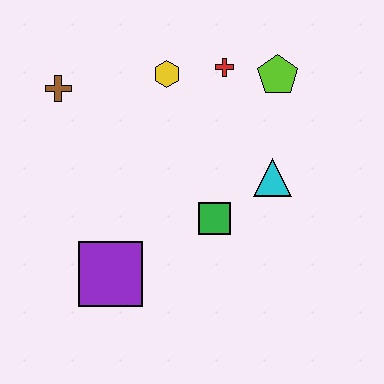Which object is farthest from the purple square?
The lime pentagon is farthest from the purple square.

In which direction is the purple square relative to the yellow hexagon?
The purple square is below the yellow hexagon.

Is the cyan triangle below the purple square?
No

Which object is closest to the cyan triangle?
The green square is closest to the cyan triangle.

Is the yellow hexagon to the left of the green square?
Yes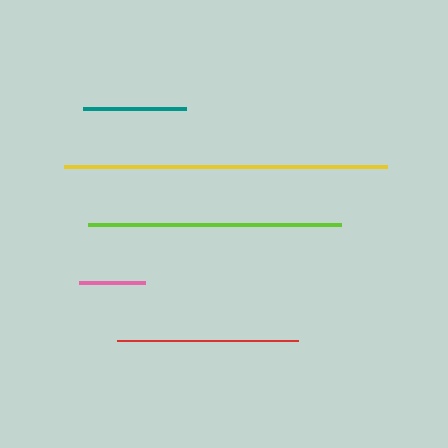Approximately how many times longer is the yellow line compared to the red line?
The yellow line is approximately 1.8 times the length of the red line.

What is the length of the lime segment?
The lime segment is approximately 252 pixels long.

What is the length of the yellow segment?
The yellow segment is approximately 323 pixels long.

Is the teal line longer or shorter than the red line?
The red line is longer than the teal line.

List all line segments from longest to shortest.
From longest to shortest: yellow, lime, red, teal, pink.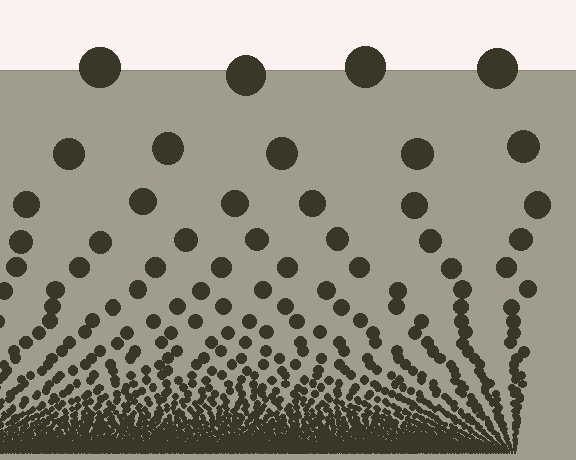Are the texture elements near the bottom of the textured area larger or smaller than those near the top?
Smaller. The gradient is inverted — elements near the bottom are smaller and denser.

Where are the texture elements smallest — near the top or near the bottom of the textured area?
Near the bottom.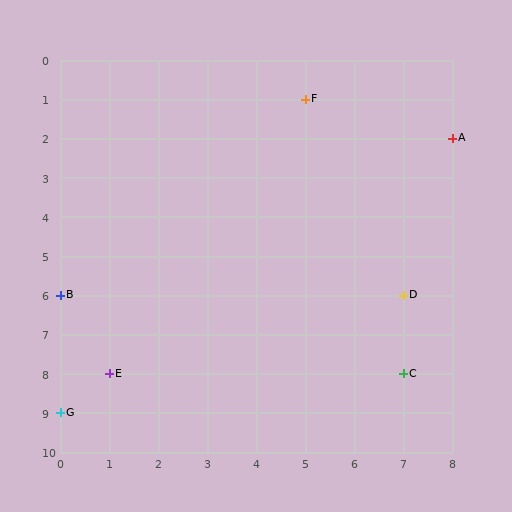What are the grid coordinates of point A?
Point A is at grid coordinates (8, 2).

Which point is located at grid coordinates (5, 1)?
Point F is at (5, 1).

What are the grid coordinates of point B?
Point B is at grid coordinates (0, 6).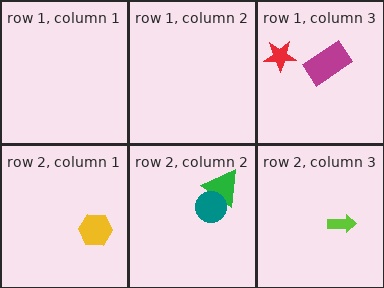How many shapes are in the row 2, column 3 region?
1.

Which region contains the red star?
The row 1, column 3 region.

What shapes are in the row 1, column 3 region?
The magenta rectangle, the red star.